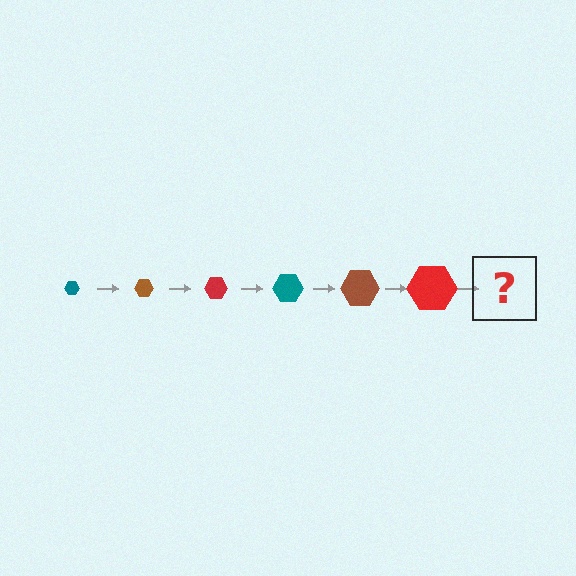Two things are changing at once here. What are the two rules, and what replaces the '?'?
The two rules are that the hexagon grows larger each step and the color cycles through teal, brown, and red. The '?' should be a teal hexagon, larger than the previous one.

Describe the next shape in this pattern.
It should be a teal hexagon, larger than the previous one.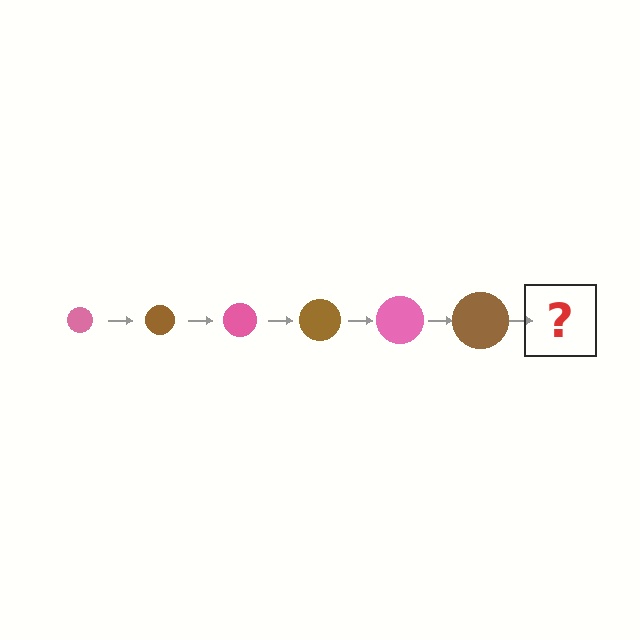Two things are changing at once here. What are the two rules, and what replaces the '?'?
The two rules are that the circle grows larger each step and the color cycles through pink and brown. The '?' should be a pink circle, larger than the previous one.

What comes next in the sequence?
The next element should be a pink circle, larger than the previous one.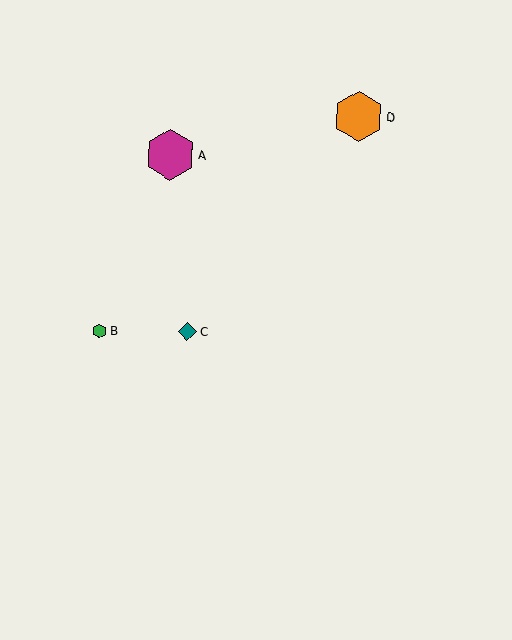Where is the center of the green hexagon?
The center of the green hexagon is at (99, 331).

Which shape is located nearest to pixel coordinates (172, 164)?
The magenta hexagon (labeled A) at (170, 155) is nearest to that location.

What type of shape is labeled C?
Shape C is a teal diamond.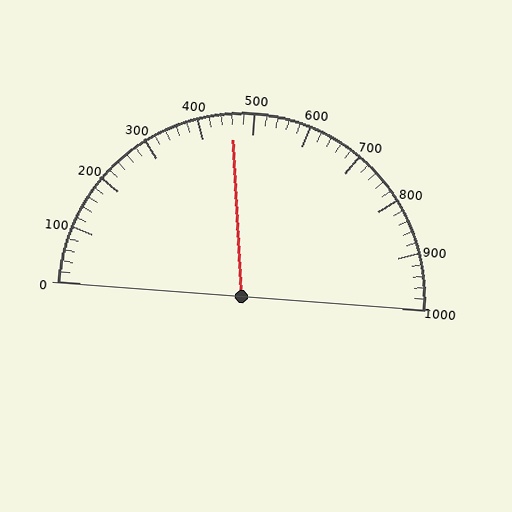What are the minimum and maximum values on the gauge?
The gauge ranges from 0 to 1000.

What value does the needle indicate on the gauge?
The needle indicates approximately 460.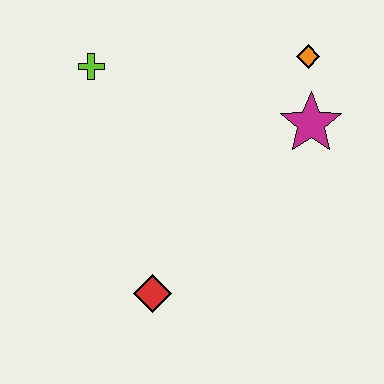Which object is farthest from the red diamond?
The orange diamond is farthest from the red diamond.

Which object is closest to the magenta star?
The orange diamond is closest to the magenta star.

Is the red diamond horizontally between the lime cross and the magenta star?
Yes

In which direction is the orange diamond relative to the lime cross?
The orange diamond is to the right of the lime cross.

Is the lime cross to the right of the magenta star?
No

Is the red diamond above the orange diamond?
No